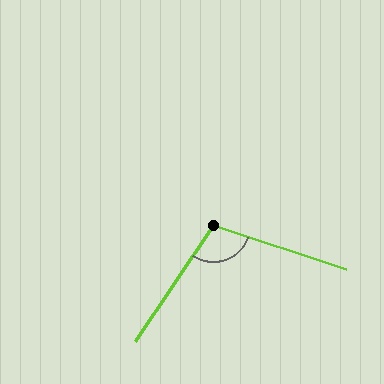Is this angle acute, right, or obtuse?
It is obtuse.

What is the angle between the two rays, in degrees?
Approximately 106 degrees.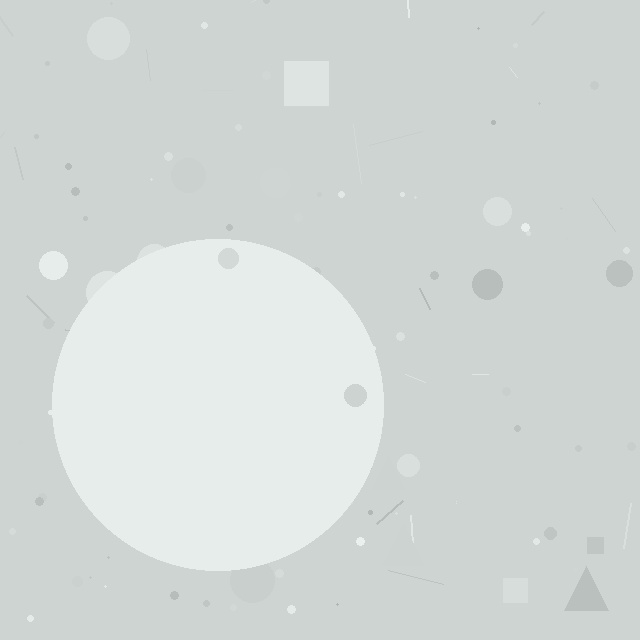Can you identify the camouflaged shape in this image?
The camouflaged shape is a circle.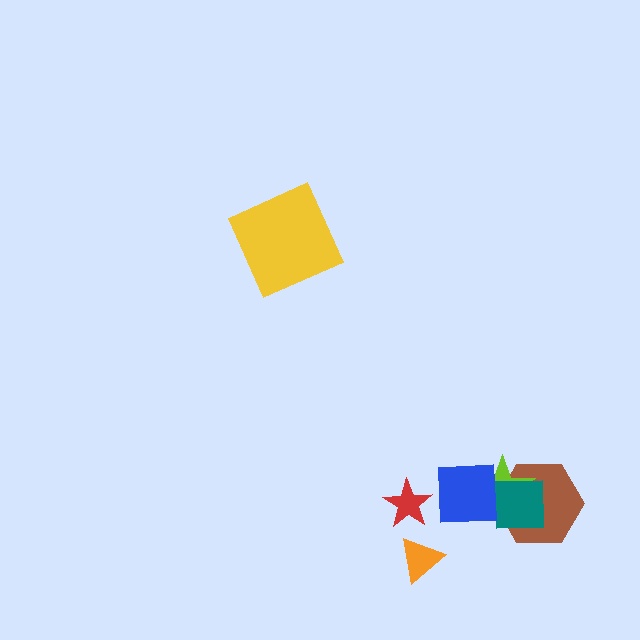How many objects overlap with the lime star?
3 objects overlap with the lime star.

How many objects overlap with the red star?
0 objects overlap with the red star.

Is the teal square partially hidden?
Yes, it is partially covered by another shape.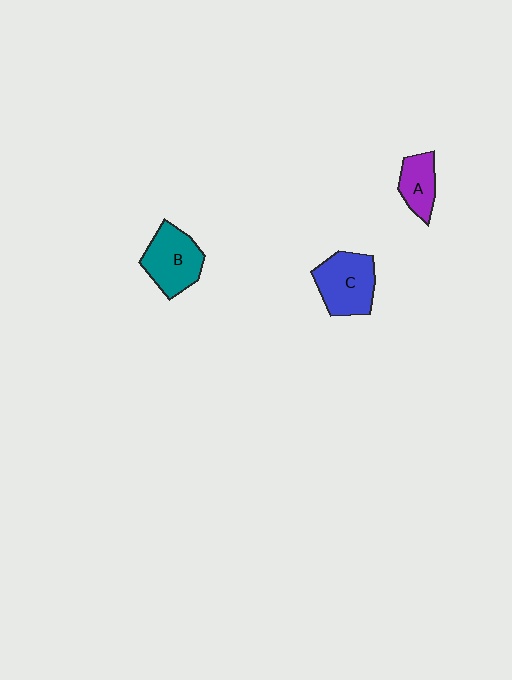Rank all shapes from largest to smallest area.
From largest to smallest: C (blue), B (teal), A (purple).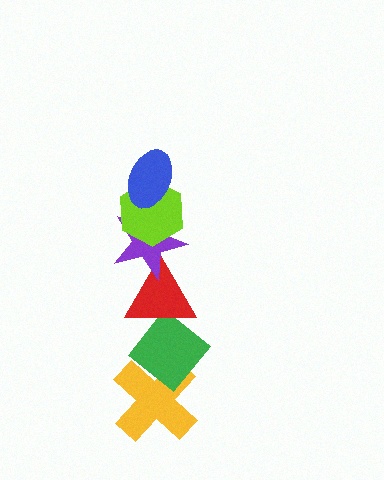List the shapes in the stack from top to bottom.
From top to bottom: the blue ellipse, the lime hexagon, the purple star, the red triangle, the green diamond, the yellow cross.